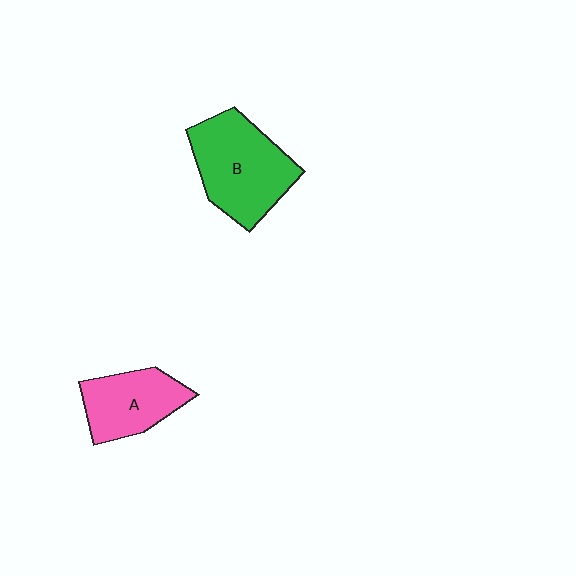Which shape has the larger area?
Shape B (green).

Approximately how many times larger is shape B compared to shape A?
Approximately 1.4 times.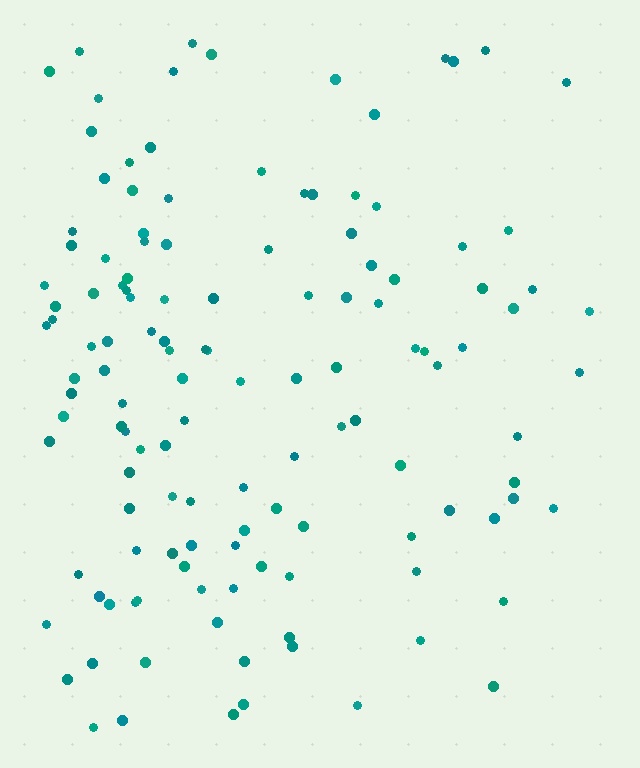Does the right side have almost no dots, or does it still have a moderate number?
Still a moderate number, just noticeably fewer than the left.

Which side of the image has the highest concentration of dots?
The left.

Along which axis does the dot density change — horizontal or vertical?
Horizontal.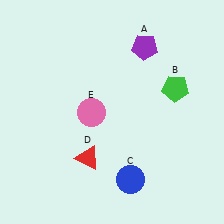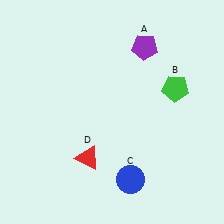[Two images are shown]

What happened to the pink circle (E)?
The pink circle (E) was removed in Image 2. It was in the bottom-left area of Image 1.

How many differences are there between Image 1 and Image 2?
There is 1 difference between the two images.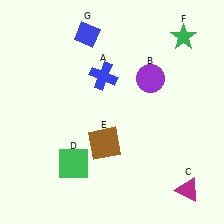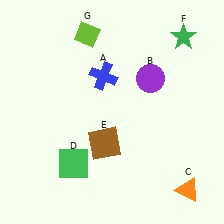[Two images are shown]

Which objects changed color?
C changed from magenta to orange. G changed from blue to lime.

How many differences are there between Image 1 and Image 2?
There are 2 differences between the two images.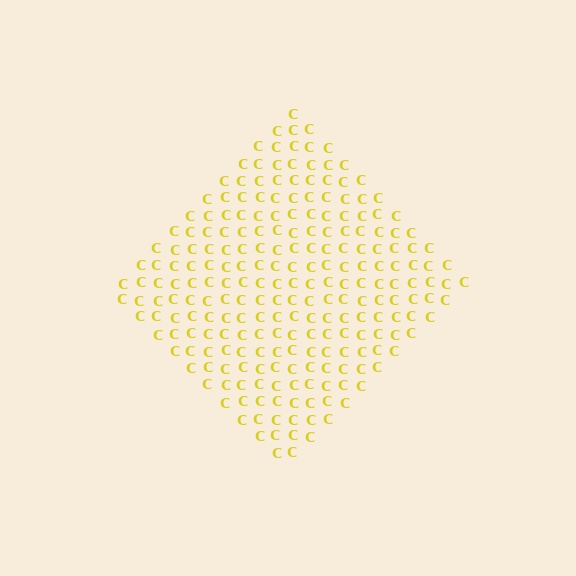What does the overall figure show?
The overall figure shows a diamond.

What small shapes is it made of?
It is made of small letter C's.